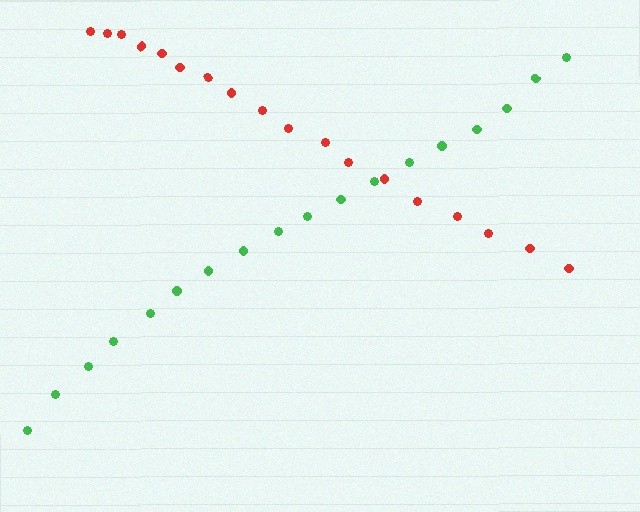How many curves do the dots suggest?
There are 2 distinct paths.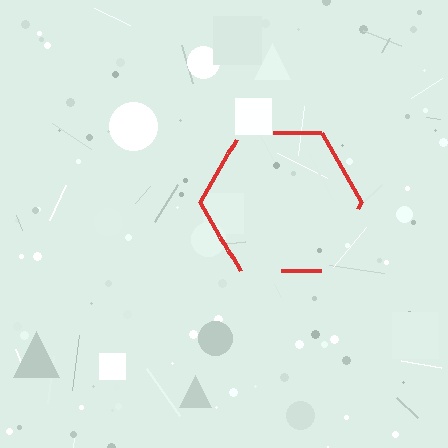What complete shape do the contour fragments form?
The contour fragments form a hexagon.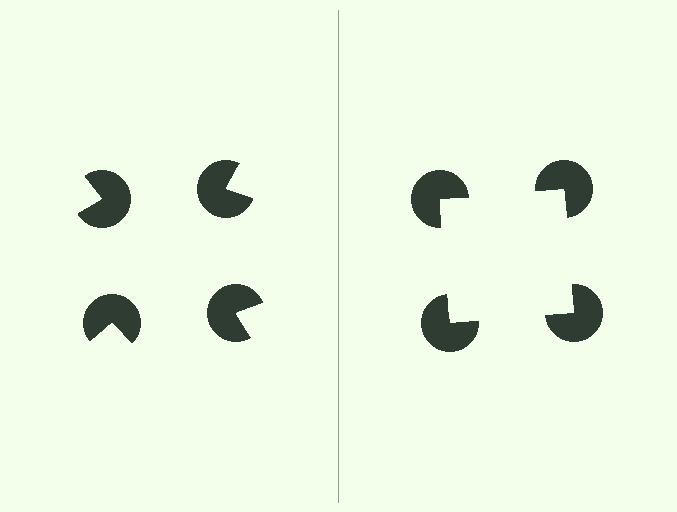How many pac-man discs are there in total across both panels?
8 — 4 on each side.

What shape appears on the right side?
An illusory square.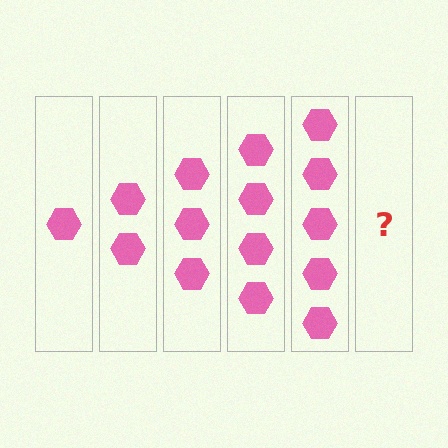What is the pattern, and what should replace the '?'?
The pattern is that each step adds one more hexagon. The '?' should be 6 hexagons.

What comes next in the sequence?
The next element should be 6 hexagons.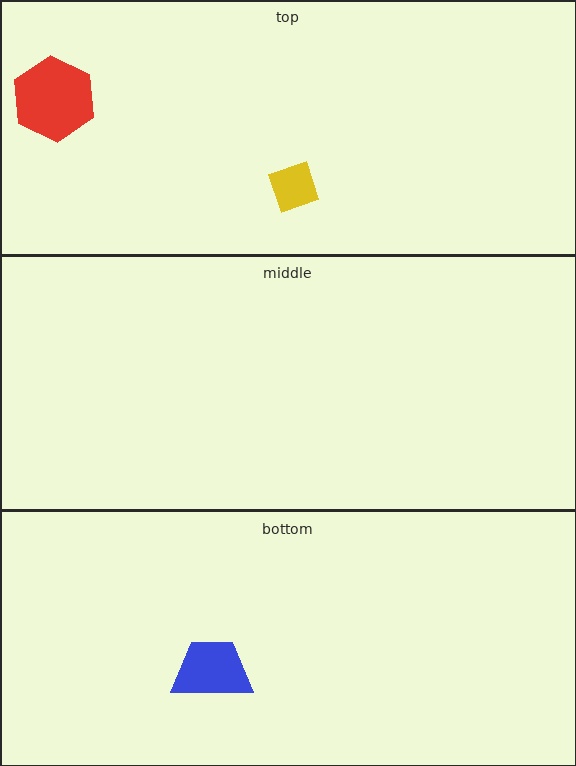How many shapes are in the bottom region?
1.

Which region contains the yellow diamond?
The top region.